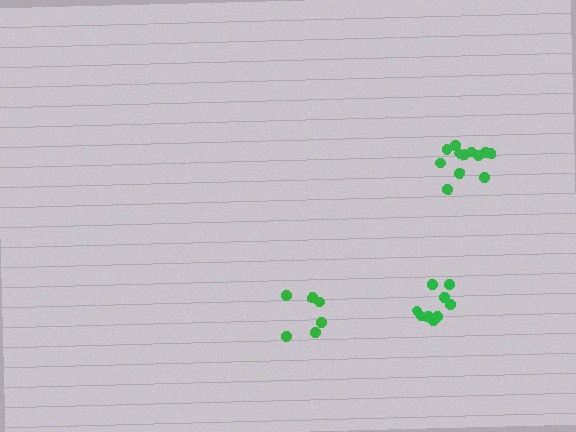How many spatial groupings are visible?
There are 3 spatial groupings.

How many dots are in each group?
Group 1: 6 dots, Group 2: 12 dots, Group 3: 10 dots (28 total).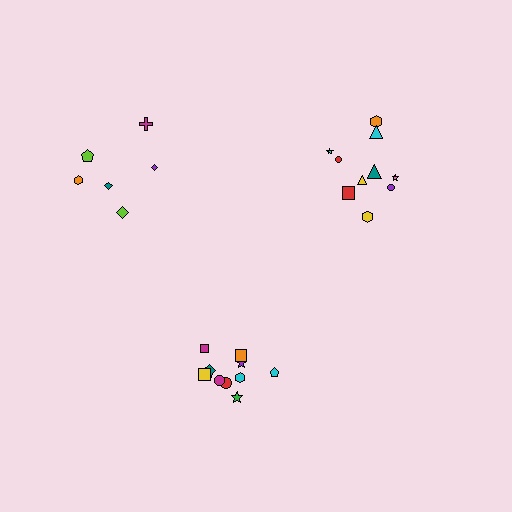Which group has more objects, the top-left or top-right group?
The top-right group.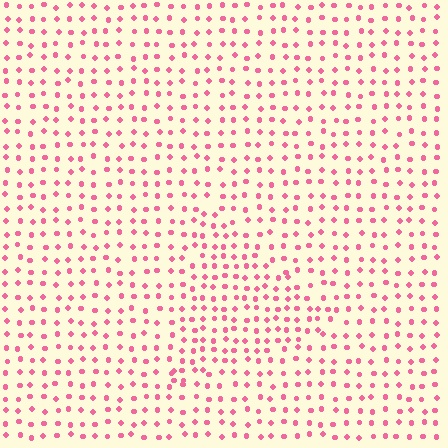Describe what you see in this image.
The image contains small pink elements arranged at two different densities. A triangle-shaped region is visible where the elements are more densely packed than the surrounding area.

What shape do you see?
I see a triangle.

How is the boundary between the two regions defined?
The boundary is defined by a change in element density (approximately 1.5x ratio). All elements are the same color, size, and shape.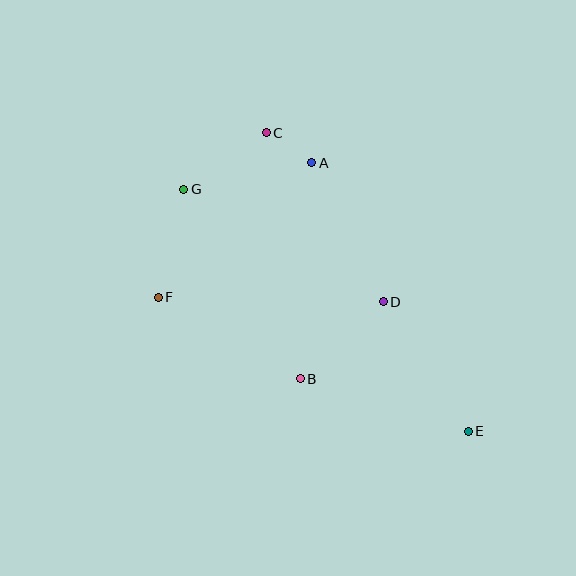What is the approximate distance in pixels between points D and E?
The distance between D and E is approximately 155 pixels.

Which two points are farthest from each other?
Points E and G are farthest from each other.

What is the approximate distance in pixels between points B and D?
The distance between B and D is approximately 113 pixels.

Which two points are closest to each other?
Points A and C are closest to each other.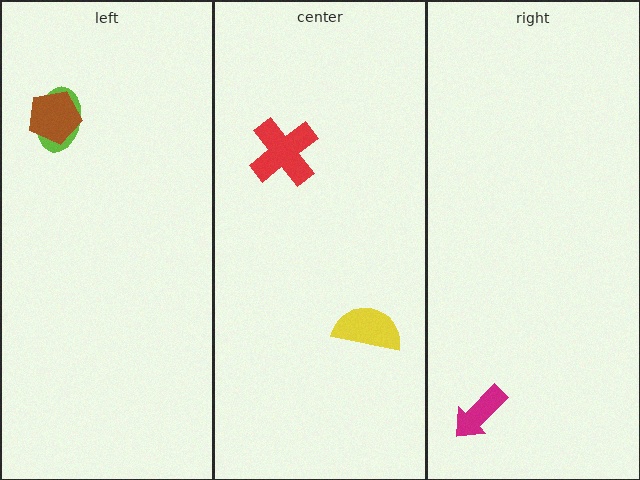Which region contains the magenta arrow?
The right region.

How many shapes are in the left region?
2.